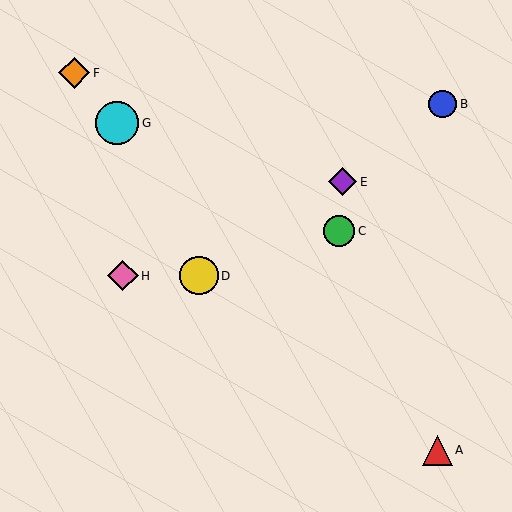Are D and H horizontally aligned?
Yes, both are at y≈276.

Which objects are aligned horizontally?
Objects D, H are aligned horizontally.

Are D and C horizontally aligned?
No, D is at y≈276 and C is at y≈231.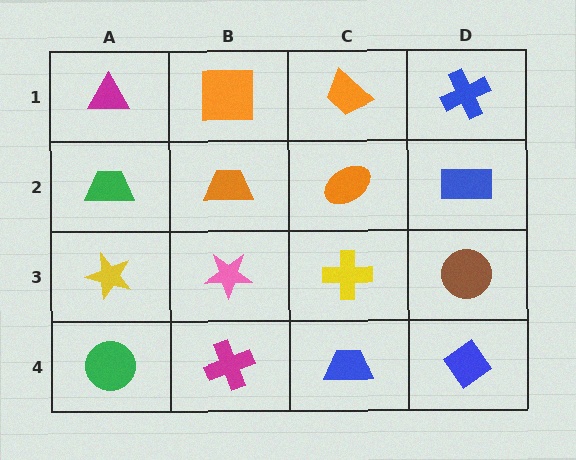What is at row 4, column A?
A green circle.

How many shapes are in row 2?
4 shapes.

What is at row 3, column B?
A pink star.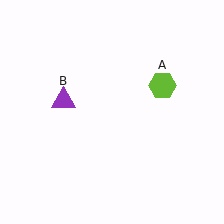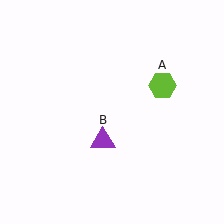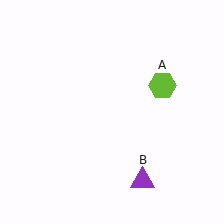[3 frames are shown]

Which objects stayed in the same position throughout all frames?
Lime hexagon (object A) remained stationary.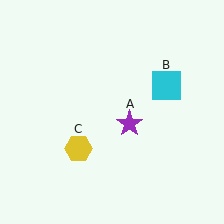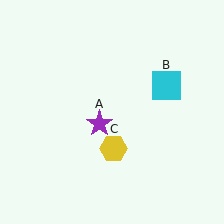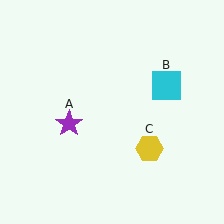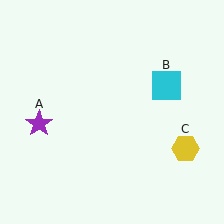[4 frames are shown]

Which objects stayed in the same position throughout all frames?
Cyan square (object B) remained stationary.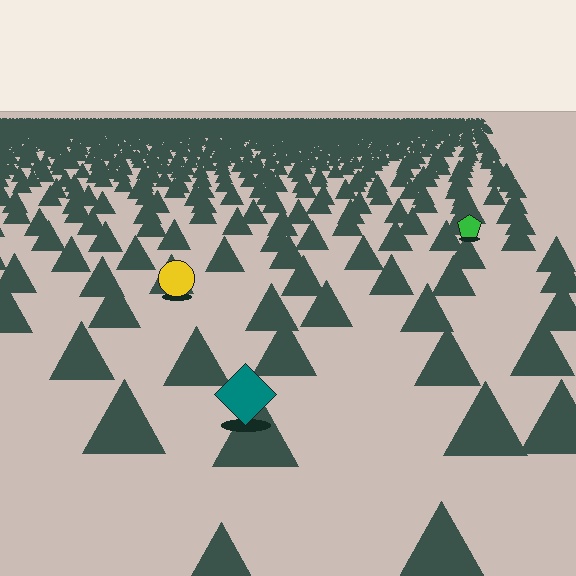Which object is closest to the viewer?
The teal diamond is closest. The texture marks near it are larger and more spread out.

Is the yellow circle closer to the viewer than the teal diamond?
No. The teal diamond is closer — you can tell from the texture gradient: the ground texture is coarser near it.